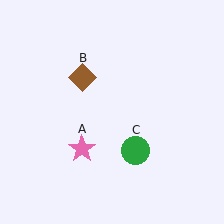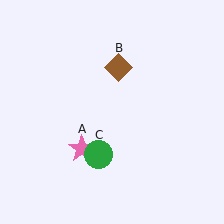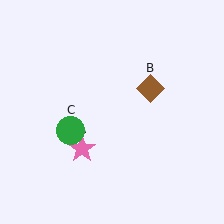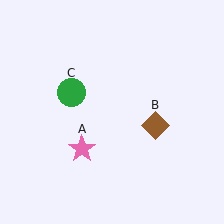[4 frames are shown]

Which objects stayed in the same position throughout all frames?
Pink star (object A) remained stationary.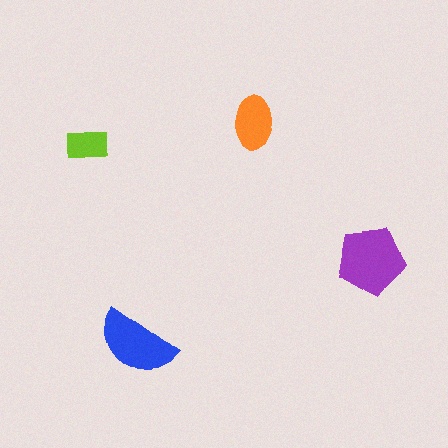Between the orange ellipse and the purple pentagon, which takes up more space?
The purple pentagon.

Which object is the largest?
The purple pentagon.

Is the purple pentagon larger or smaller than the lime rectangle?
Larger.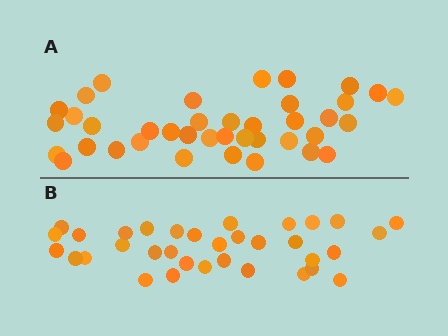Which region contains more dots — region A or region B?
Region A (the top region) has more dots.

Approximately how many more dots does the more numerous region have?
Region A has about 5 more dots than region B.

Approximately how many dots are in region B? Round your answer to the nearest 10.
About 30 dots. (The exact count is 34, which rounds to 30.)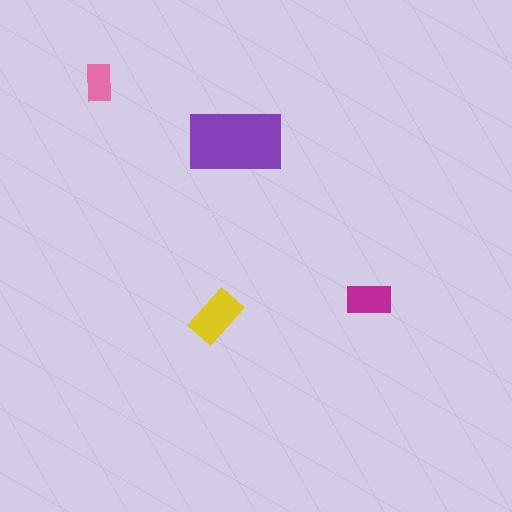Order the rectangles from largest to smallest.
the purple one, the yellow one, the magenta one, the pink one.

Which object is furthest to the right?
The magenta rectangle is rightmost.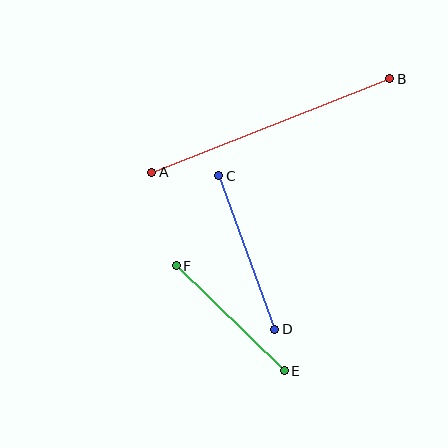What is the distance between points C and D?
The distance is approximately 164 pixels.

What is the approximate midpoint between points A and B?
The midpoint is at approximately (271, 126) pixels.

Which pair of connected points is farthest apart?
Points A and B are farthest apart.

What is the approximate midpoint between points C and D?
The midpoint is at approximately (247, 253) pixels.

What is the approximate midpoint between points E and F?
The midpoint is at approximately (230, 318) pixels.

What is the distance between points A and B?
The distance is approximately 255 pixels.